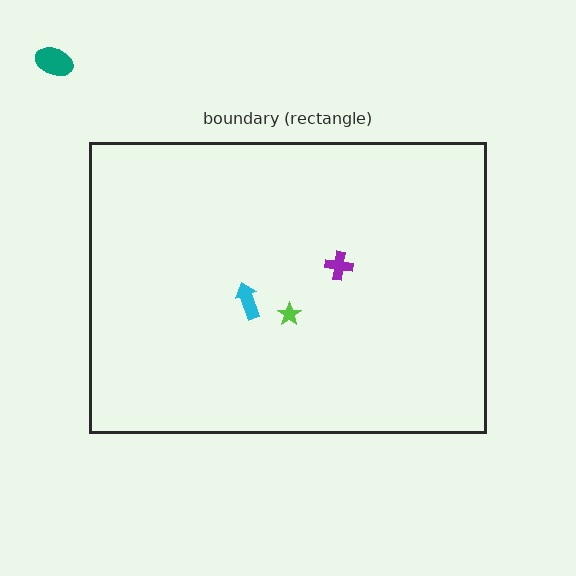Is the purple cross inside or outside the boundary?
Inside.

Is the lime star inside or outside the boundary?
Inside.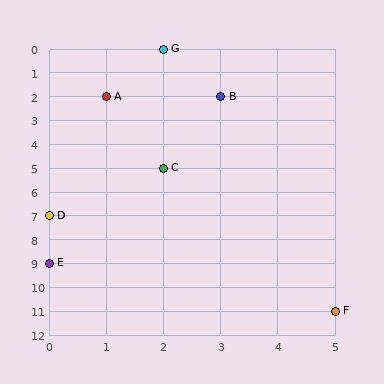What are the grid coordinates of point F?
Point F is at grid coordinates (5, 11).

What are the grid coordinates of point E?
Point E is at grid coordinates (0, 9).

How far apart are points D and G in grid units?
Points D and G are 2 columns and 7 rows apart (about 7.3 grid units diagonally).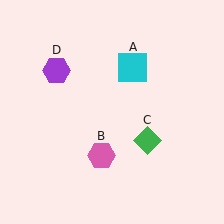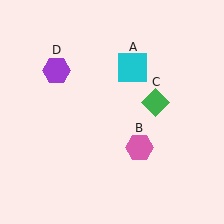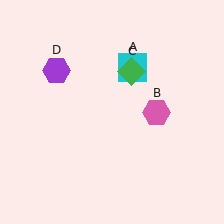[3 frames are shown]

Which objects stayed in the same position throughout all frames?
Cyan square (object A) and purple hexagon (object D) remained stationary.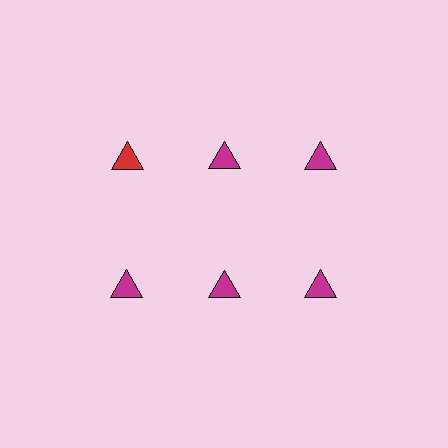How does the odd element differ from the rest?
It has a different color: red instead of magenta.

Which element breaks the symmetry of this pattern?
The red triangle in the top row, leftmost column breaks the symmetry. All other shapes are magenta triangles.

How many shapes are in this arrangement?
There are 6 shapes arranged in a grid pattern.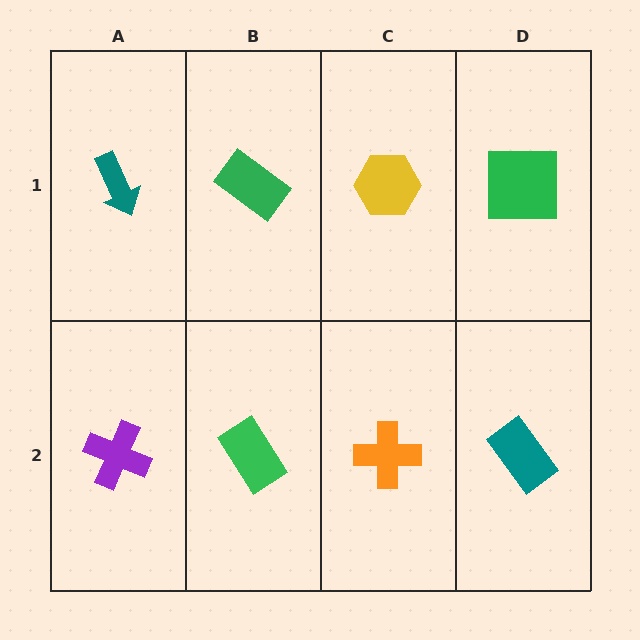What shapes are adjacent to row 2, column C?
A yellow hexagon (row 1, column C), a green rectangle (row 2, column B), a teal rectangle (row 2, column D).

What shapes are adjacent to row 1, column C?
An orange cross (row 2, column C), a green rectangle (row 1, column B), a green square (row 1, column D).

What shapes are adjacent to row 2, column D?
A green square (row 1, column D), an orange cross (row 2, column C).